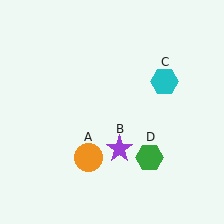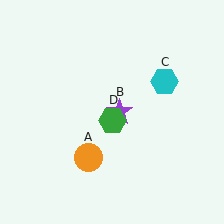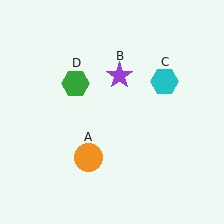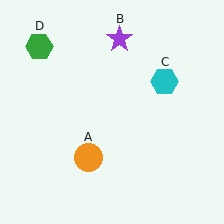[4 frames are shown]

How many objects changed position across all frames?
2 objects changed position: purple star (object B), green hexagon (object D).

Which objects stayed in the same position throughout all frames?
Orange circle (object A) and cyan hexagon (object C) remained stationary.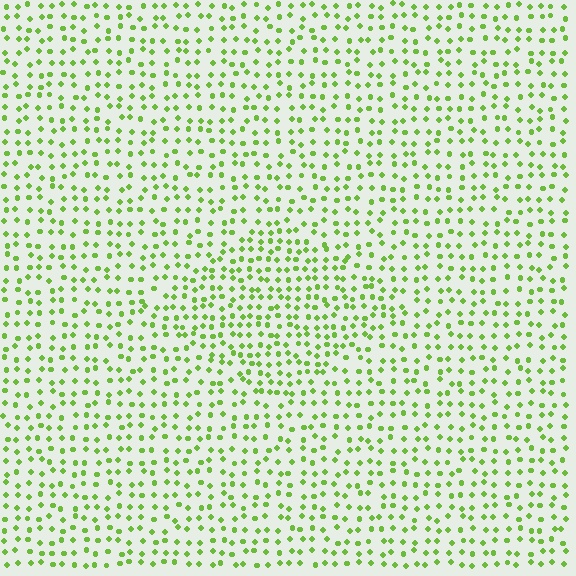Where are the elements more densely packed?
The elements are more densely packed inside the diamond boundary.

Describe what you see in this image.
The image contains small lime elements arranged at two different densities. A diamond-shaped region is visible where the elements are more densely packed than the surrounding area.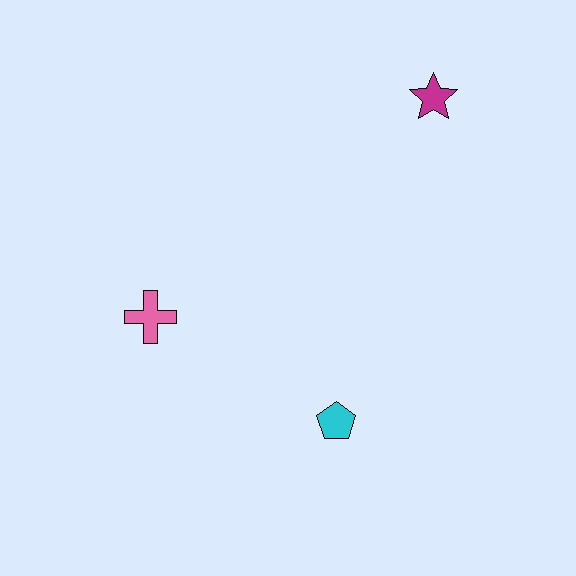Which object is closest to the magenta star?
The cyan pentagon is closest to the magenta star.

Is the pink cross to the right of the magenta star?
No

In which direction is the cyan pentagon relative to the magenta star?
The cyan pentagon is below the magenta star.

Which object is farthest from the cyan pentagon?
The magenta star is farthest from the cyan pentagon.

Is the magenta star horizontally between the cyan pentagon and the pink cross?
No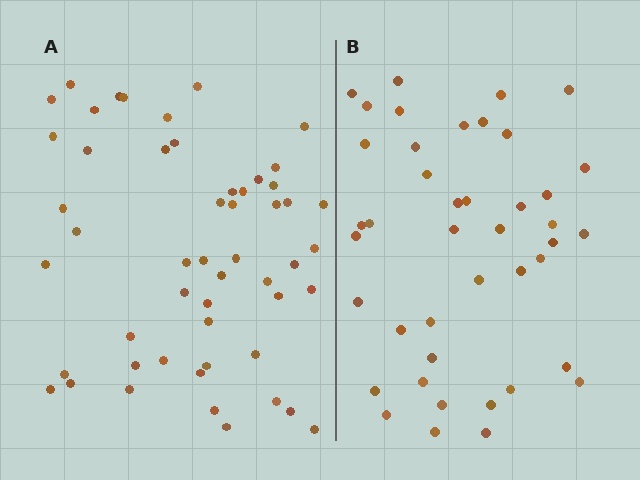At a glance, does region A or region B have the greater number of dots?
Region A (the left region) has more dots.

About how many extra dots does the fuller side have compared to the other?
Region A has roughly 10 or so more dots than region B.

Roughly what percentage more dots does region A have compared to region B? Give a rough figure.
About 25% more.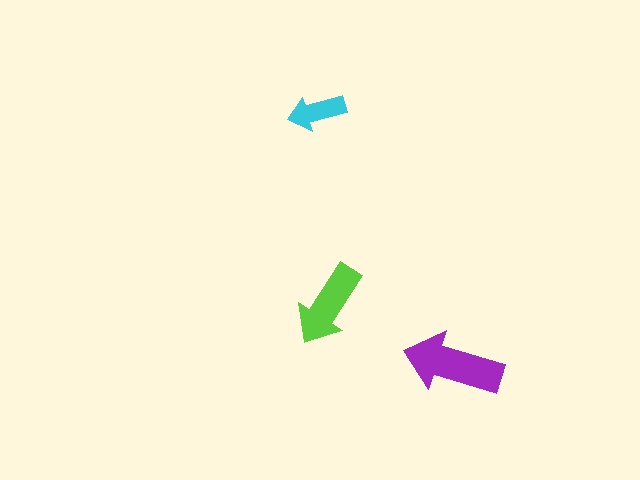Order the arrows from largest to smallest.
the purple one, the lime one, the cyan one.